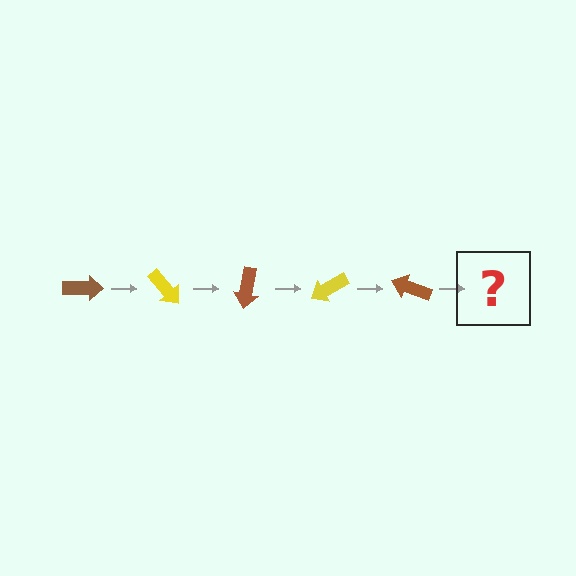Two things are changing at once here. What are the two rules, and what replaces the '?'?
The two rules are that it rotates 50 degrees each step and the color cycles through brown and yellow. The '?' should be a yellow arrow, rotated 250 degrees from the start.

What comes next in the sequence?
The next element should be a yellow arrow, rotated 250 degrees from the start.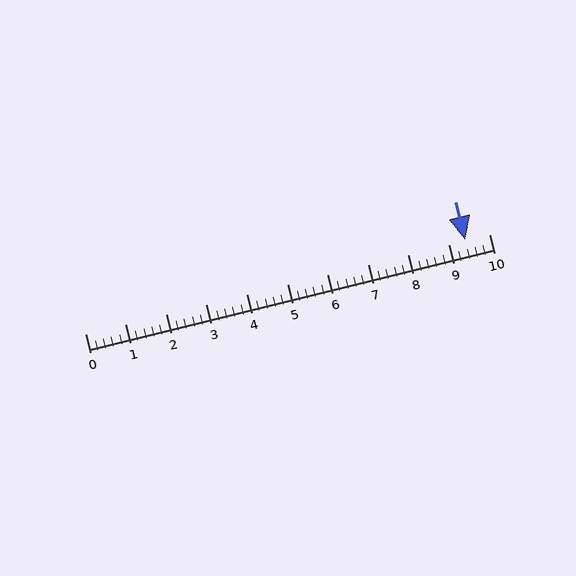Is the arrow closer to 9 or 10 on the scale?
The arrow is closer to 9.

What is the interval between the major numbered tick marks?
The major tick marks are spaced 1 units apart.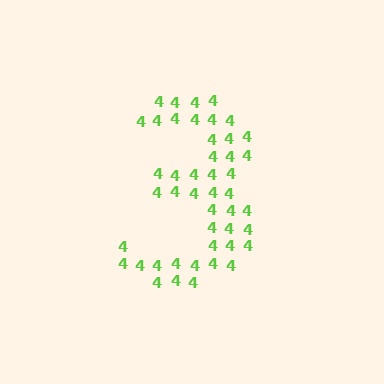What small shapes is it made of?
It is made of small digit 4's.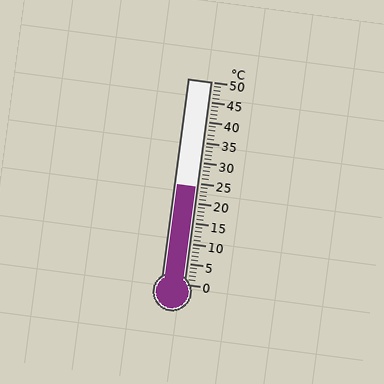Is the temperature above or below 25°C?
The temperature is below 25°C.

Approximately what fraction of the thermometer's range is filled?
The thermometer is filled to approximately 50% of its range.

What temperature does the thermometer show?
The thermometer shows approximately 24°C.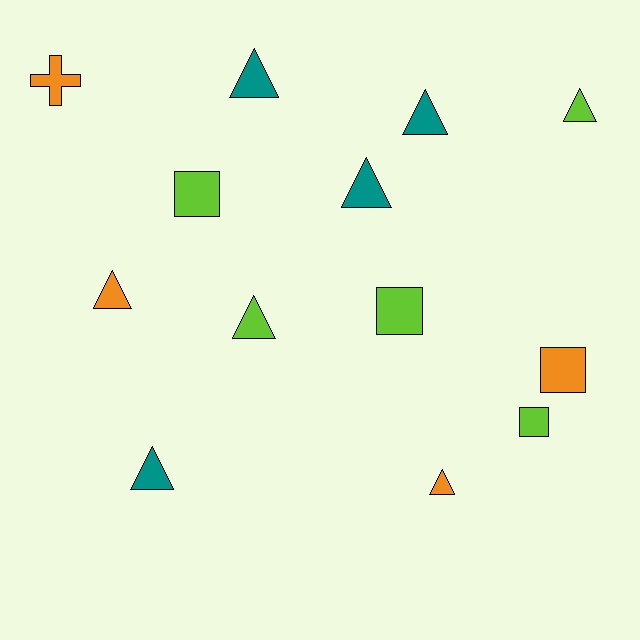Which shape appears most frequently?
Triangle, with 8 objects.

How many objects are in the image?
There are 13 objects.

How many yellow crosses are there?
There are no yellow crosses.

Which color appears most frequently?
Lime, with 5 objects.